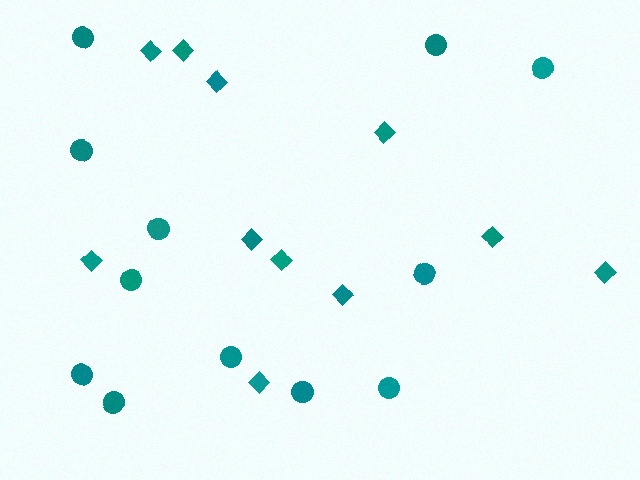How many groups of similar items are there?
There are 2 groups: one group of circles (12) and one group of diamonds (11).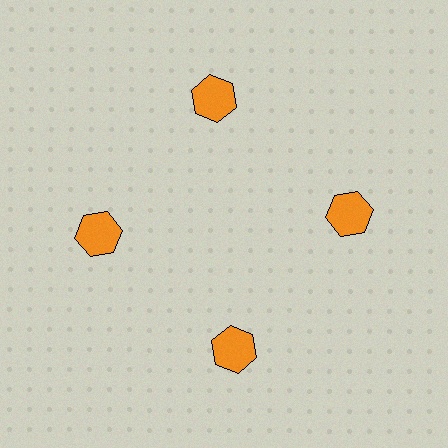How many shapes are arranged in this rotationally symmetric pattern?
There are 4 shapes, arranged in 4 groups of 1.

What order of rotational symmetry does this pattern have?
This pattern has 4-fold rotational symmetry.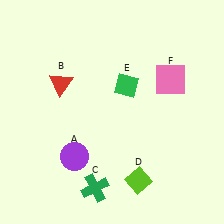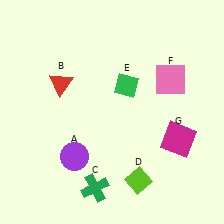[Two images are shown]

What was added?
A magenta square (G) was added in Image 2.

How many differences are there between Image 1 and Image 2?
There is 1 difference between the two images.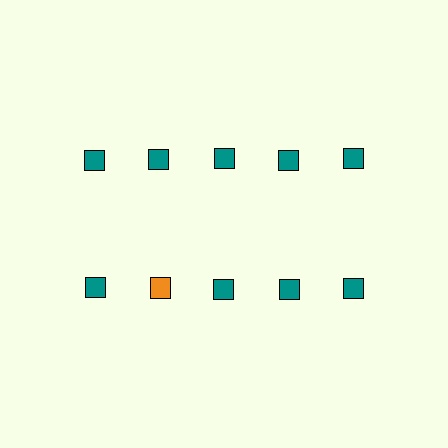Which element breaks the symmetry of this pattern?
The orange square in the second row, second from left column breaks the symmetry. All other shapes are teal squares.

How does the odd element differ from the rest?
It has a different color: orange instead of teal.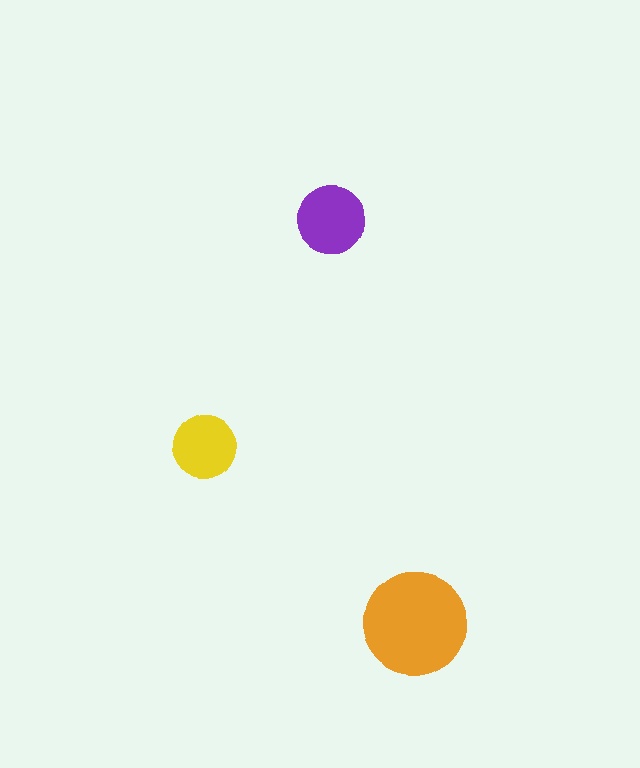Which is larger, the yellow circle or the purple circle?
The purple one.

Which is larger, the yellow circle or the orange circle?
The orange one.